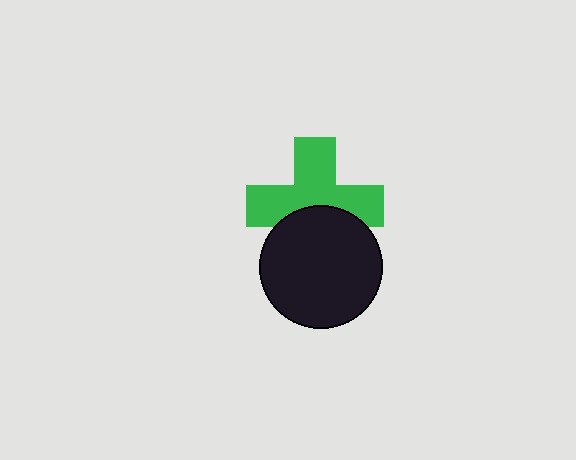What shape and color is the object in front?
The object in front is a black circle.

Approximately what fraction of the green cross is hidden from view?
Roughly 36% of the green cross is hidden behind the black circle.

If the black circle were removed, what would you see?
You would see the complete green cross.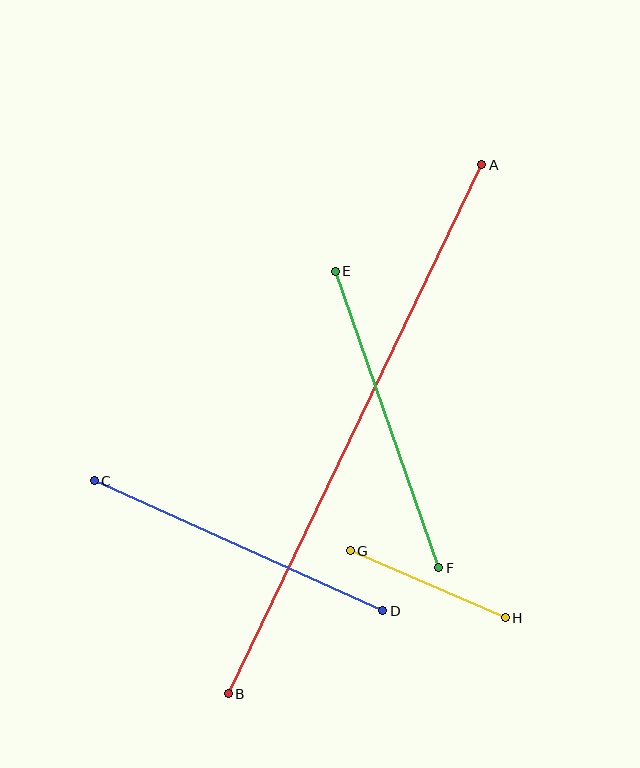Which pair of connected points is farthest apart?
Points A and B are farthest apart.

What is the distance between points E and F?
The distance is approximately 314 pixels.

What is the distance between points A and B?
The distance is approximately 587 pixels.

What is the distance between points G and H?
The distance is approximately 169 pixels.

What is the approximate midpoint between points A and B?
The midpoint is at approximately (355, 429) pixels.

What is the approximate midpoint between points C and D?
The midpoint is at approximately (238, 546) pixels.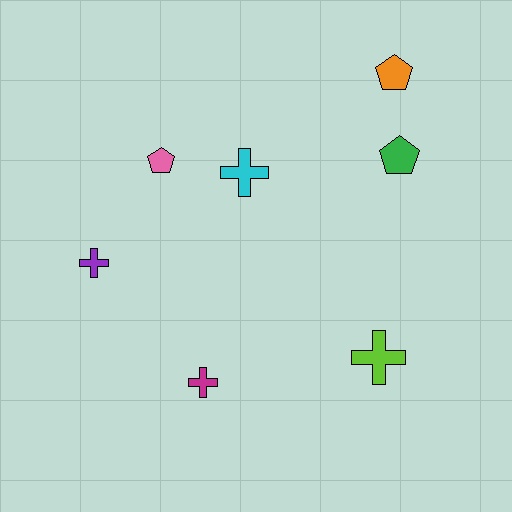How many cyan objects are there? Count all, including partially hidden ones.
There is 1 cyan object.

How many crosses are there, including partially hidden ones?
There are 4 crosses.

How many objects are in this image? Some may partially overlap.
There are 7 objects.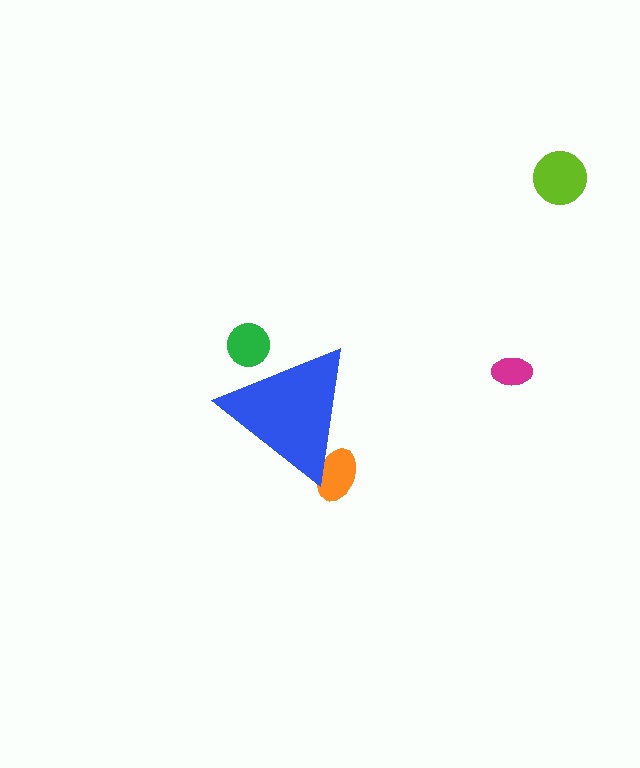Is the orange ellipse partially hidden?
Yes, the orange ellipse is partially hidden behind the blue triangle.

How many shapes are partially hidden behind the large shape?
2 shapes are partially hidden.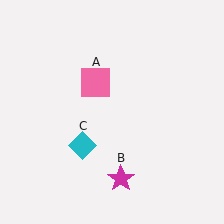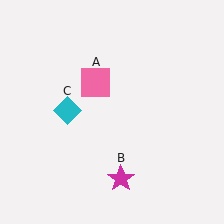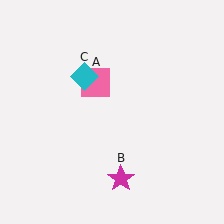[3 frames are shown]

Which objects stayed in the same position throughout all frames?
Pink square (object A) and magenta star (object B) remained stationary.